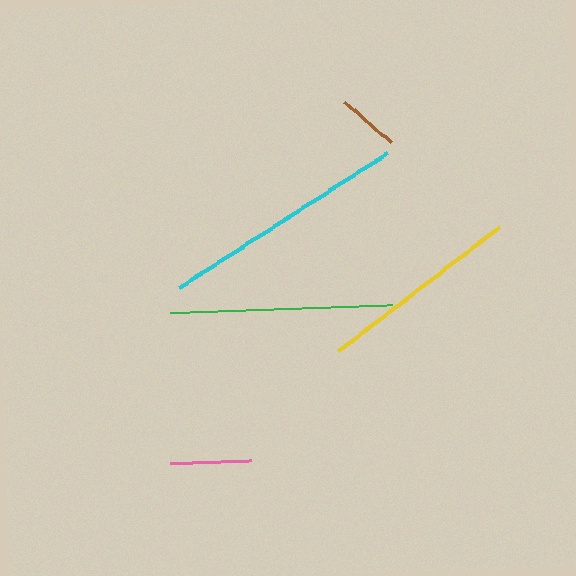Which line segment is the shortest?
The brown line is the shortest at approximately 62 pixels.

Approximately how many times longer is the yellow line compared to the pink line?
The yellow line is approximately 2.5 times the length of the pink line.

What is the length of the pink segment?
The pink segment is approximately 81 pixels long.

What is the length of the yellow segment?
The yellow segment is approximately 203 pixels long.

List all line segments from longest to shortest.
From longest to shortest: cyan, green, yellow, pink, brown.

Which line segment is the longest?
The cyan line is the longest at approximately 248 pixels.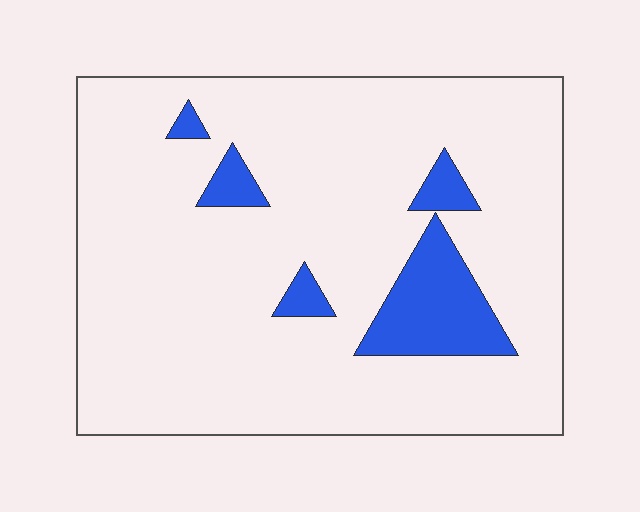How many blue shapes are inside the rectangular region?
5.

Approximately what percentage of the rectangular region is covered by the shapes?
Approximately 10%.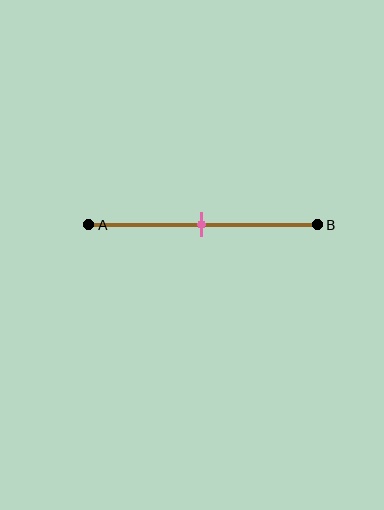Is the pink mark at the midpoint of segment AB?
Yes, the mark is approximately at the midpoint.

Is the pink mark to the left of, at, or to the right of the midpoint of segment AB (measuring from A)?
The pink mark is approximately at the midpoint of segment AB.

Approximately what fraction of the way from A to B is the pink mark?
The pink mark is approximately 50% of the way from A to B.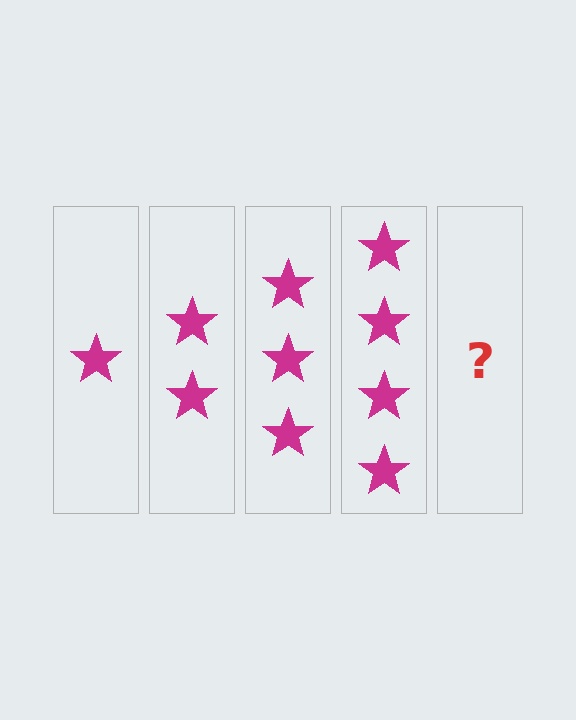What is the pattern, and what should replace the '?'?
The pattern is that each step adds one more star. The '?' should be 5 stars.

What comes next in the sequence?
The next element should be 5 stars.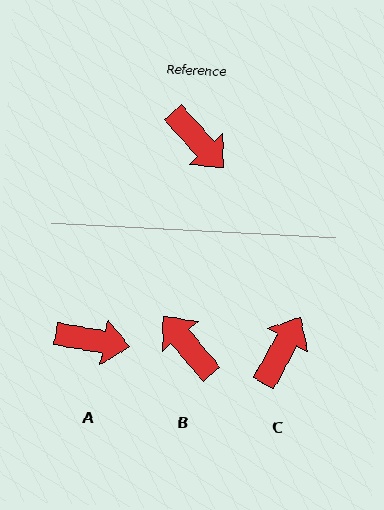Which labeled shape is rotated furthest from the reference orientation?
B, about 177 degrees away.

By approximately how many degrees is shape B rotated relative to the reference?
Approximately 177 degrees counter-clockwise.